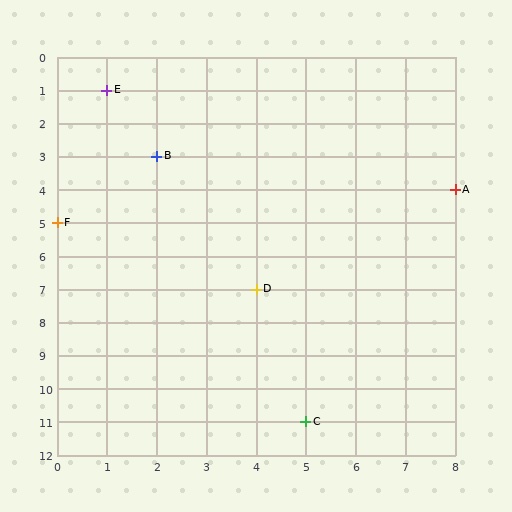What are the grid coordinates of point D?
Point D is at grid coordinates (4, 7).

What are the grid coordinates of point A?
Point A is at grid coordinates (8, 4).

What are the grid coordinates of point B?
Point B is at grid coordinates (2, 3).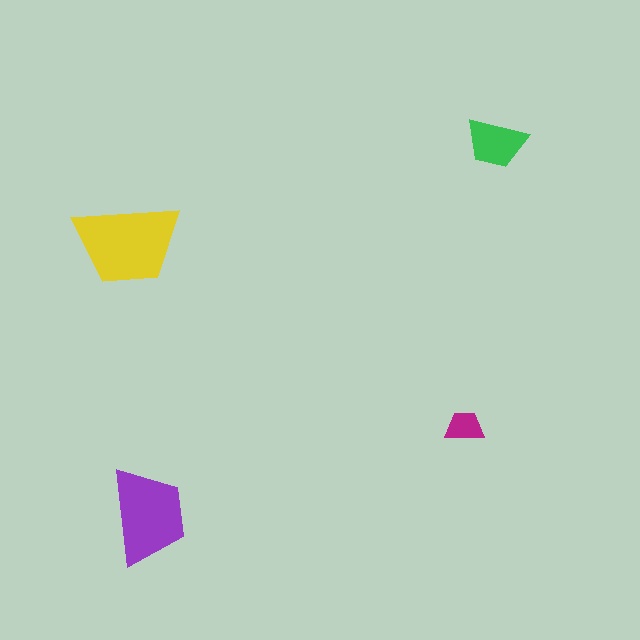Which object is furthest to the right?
The green trapezoid is rightmost.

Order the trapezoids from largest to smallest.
the yellow one, the purple one, the green one, the magenta one.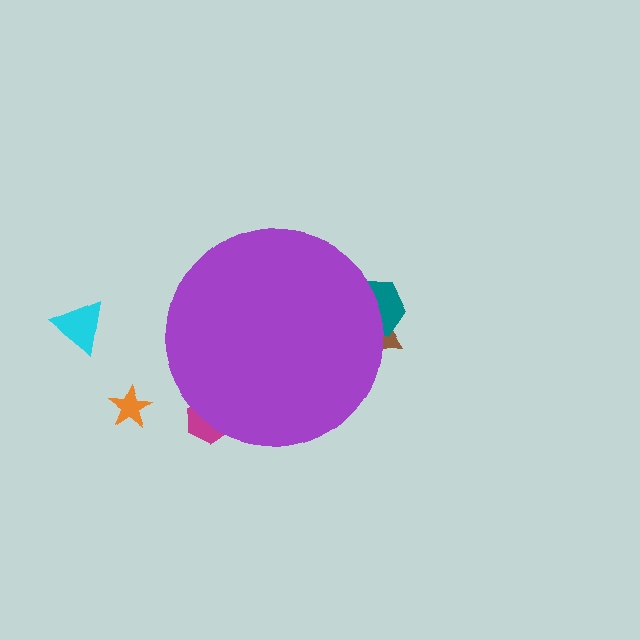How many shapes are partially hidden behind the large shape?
3 shapes are partially hidden.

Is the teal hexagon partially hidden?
Yes, the teal hexagon is partially hidden behind the purple circle.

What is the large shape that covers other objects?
A purple circle.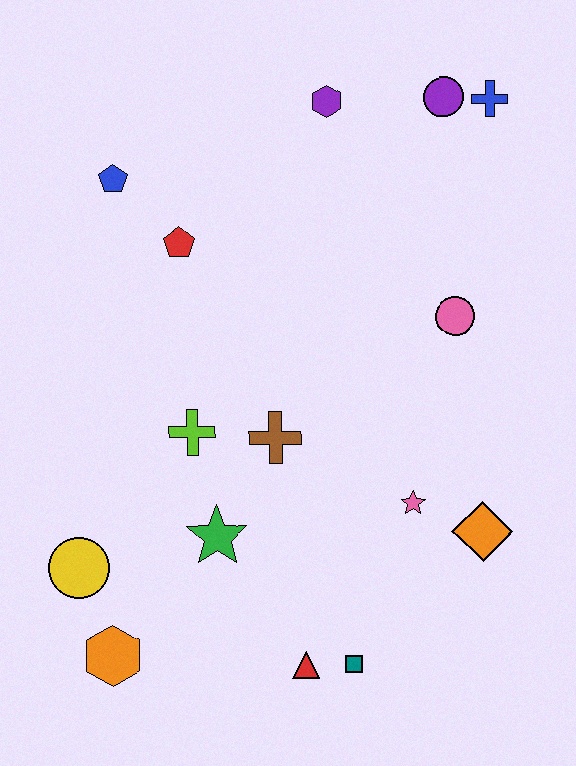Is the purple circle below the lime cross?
No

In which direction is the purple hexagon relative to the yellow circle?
The purple hexagon is above the yellow circle.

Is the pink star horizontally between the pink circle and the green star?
Yes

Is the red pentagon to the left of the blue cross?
Yes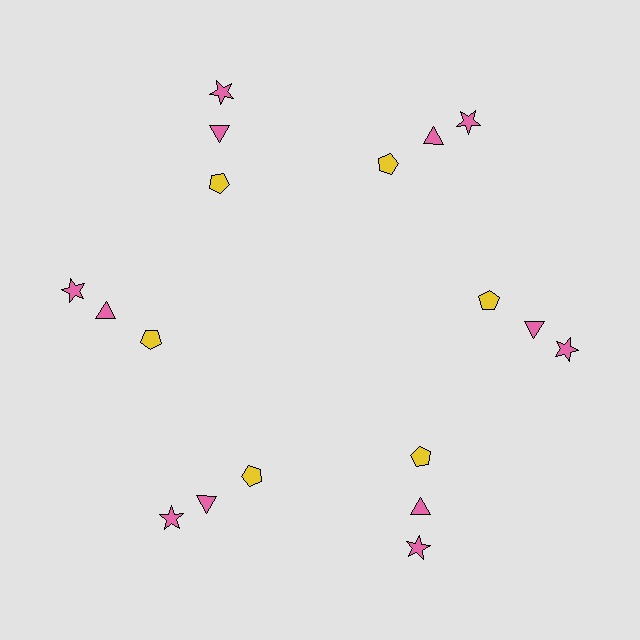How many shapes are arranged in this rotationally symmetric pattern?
There are 18 shapes, arranged in 6 groups of 3.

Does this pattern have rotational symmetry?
Yes, this pattern has 6-fold rotational symmetry. It looks the same after rotating 60 degrees around the center.